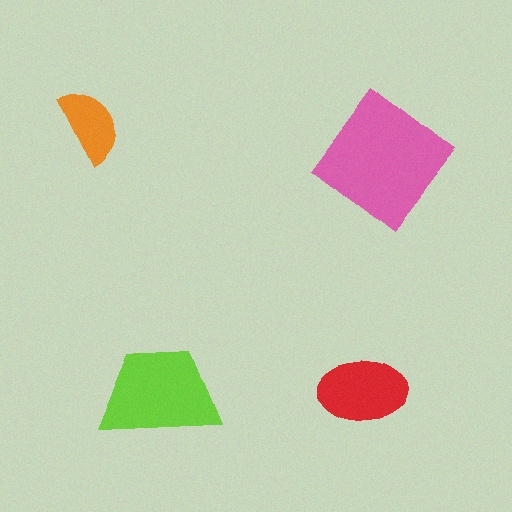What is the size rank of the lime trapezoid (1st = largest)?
2nd.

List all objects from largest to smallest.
The pink diamond, the lime trapezoid, the red ellipse, the orange semicircle.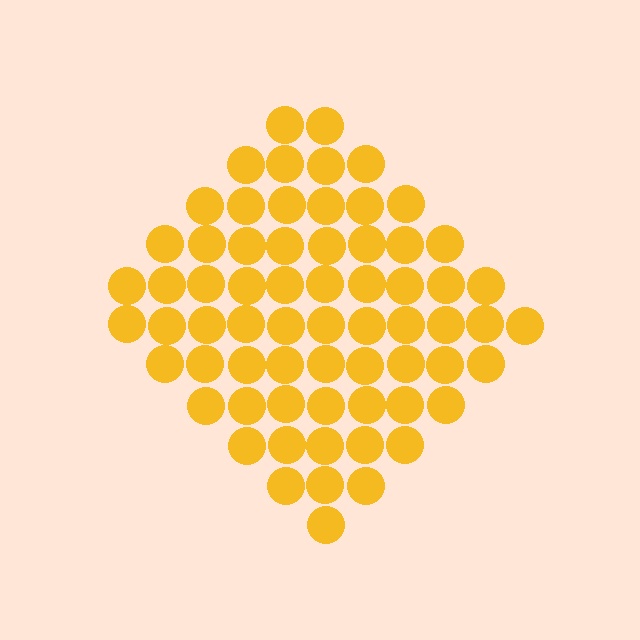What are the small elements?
The small elements are circles.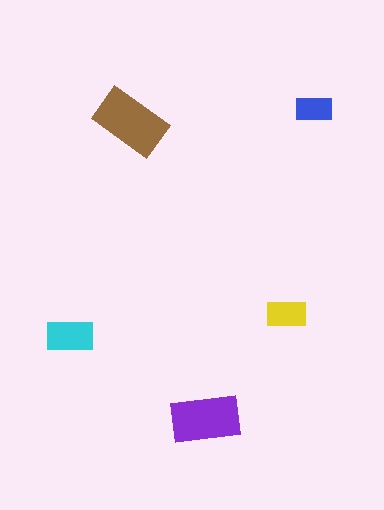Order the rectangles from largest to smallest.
the brown one, the purple one, the cyan one, the yellow one, the blue one.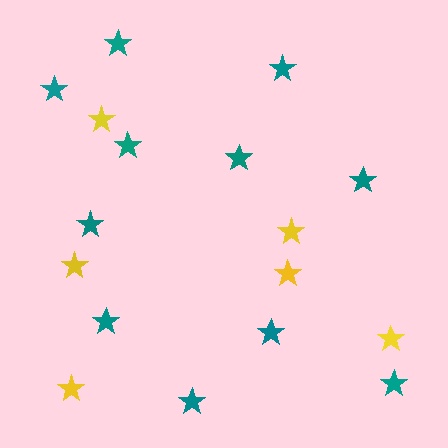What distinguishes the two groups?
There are 2 groups: one group of teal stars (11) and one group of yellow stars (6).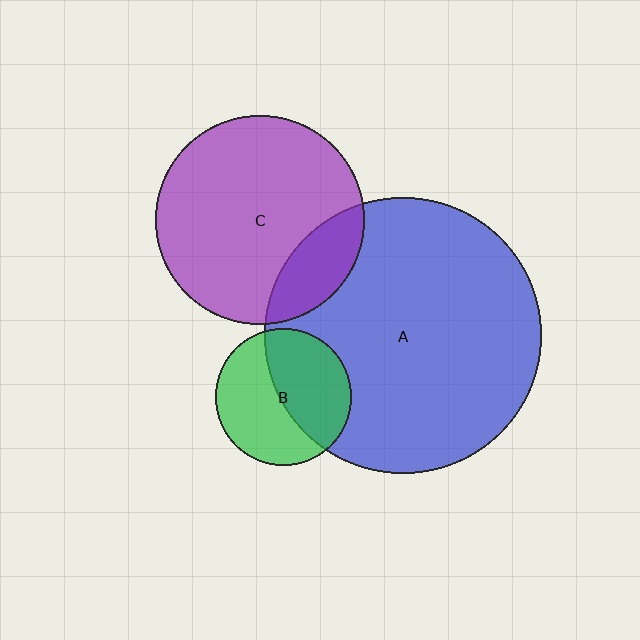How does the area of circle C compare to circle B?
Approximately 2.3 times.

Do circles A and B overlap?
Yes.